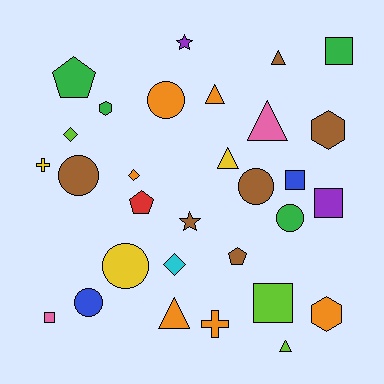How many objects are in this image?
There are 30 objects.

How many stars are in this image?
There are 2 stars.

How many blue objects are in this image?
There are 2 blue objects.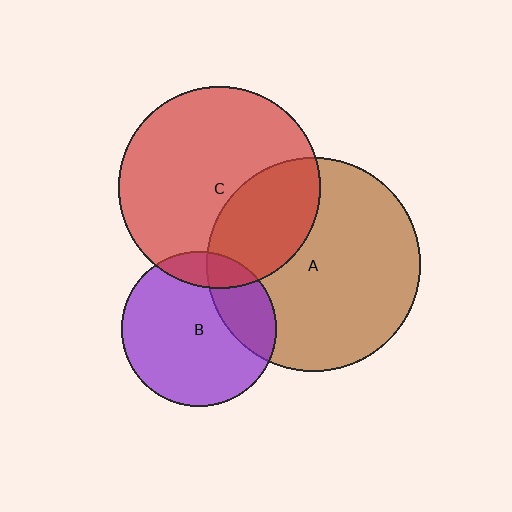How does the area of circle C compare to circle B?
Approximately 1.7 times.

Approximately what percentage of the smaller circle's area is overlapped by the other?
Approximately 30%.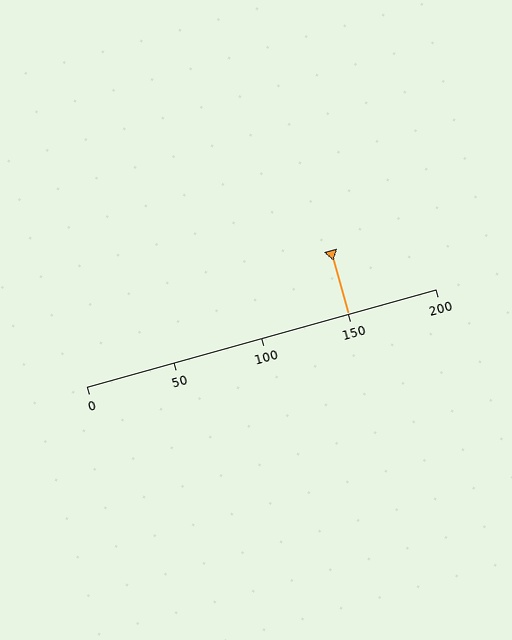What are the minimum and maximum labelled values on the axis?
The axis runs from 0 to 200.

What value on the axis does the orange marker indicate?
The marker indicates approximately 150.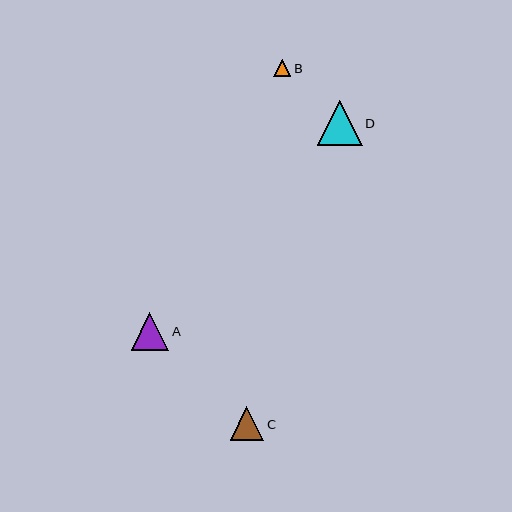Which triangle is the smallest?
Triangle B is the smallest with a size of approximately 17 pixels.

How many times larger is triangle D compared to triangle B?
Triangle D is approximately 2.6 times the size of triangle B.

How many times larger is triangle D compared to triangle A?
Triangle D is approximately 1.2 times the size of triangle A.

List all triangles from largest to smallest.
From largest to smallest: D, A, C, B.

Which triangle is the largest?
Triangle D is the largest with a size of approximately 45 pixels.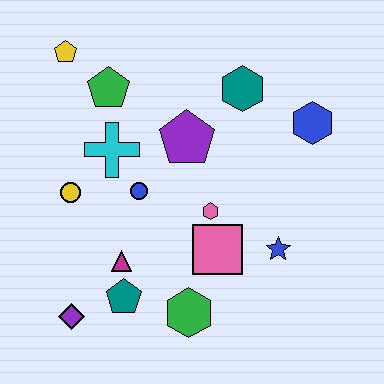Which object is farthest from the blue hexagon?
The purple diamond is farthest from the blue hexagon.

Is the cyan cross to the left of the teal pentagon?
Yes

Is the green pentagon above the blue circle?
Yes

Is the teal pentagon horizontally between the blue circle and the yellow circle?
Yes